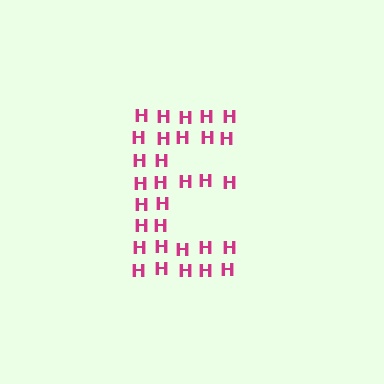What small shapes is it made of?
It is made of small letter H's.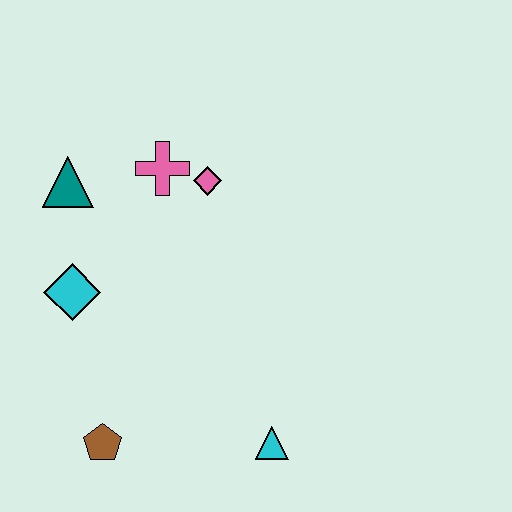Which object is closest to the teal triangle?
The pink cross is closest to the teal triangle.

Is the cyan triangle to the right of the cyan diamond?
Yes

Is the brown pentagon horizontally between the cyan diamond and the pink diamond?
Yes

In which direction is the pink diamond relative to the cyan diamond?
The pink diamond is to the right of the cyan diamond.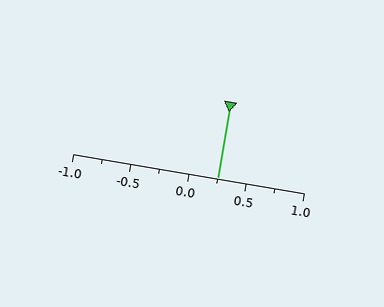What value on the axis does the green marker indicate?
The marker indicates approximately 0.25.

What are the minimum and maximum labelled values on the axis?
The axis runs from -1.0 to 1.0.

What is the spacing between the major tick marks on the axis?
The major ticks are spaced 0.5 apart.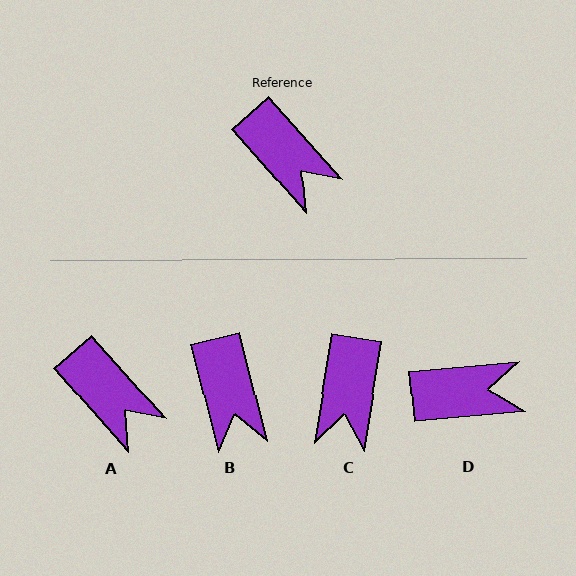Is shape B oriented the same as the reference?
No, it is off by about 28 degrees.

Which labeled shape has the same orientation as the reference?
A.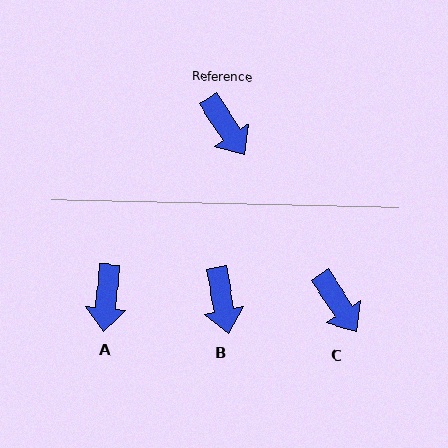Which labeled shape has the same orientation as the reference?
C.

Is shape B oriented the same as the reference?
No, it is off by about 23 degrees.